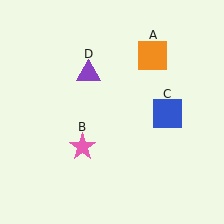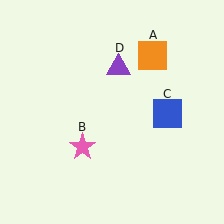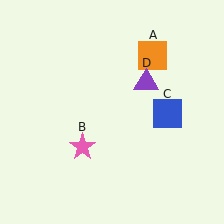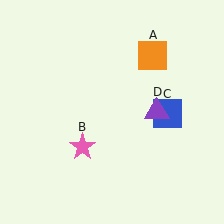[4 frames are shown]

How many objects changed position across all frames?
1 object changed position: purple triangle (object D).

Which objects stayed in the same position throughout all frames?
Orange square (object A) and pink star (object B) and blue square (object C) remained stationary.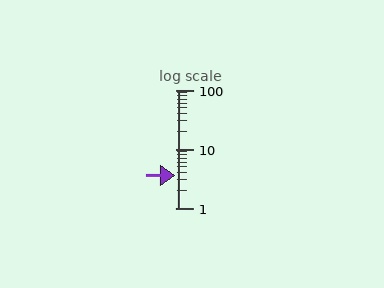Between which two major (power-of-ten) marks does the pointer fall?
The pointer is between 1 and 10.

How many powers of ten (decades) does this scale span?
The scale spans 2 decades, from 1 to 100.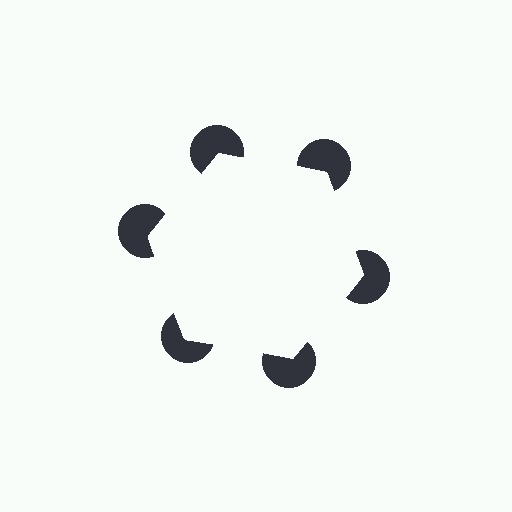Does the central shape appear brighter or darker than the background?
It typically appears slightly brighter than the background, even though no actual brightness change is drawn.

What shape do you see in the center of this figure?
An illusory hexagon — its edges are inferred from the aligned wedge cuts in the pac-man discs, not physically drawn.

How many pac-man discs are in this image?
There are 6 — one at each vertex of the illusory hexagon.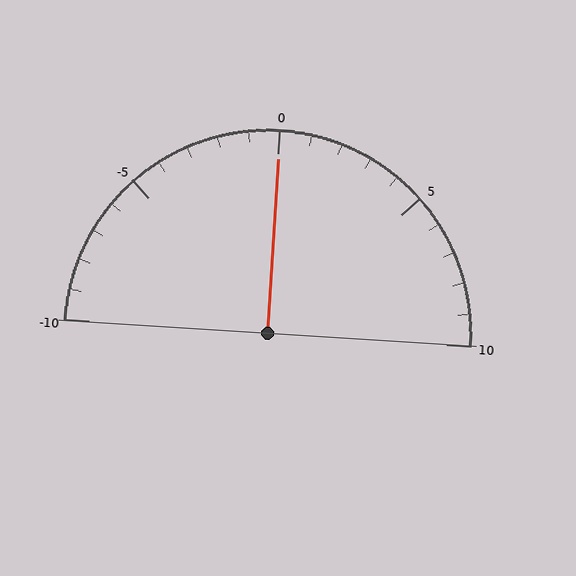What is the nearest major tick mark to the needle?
The nearest major tick mark is 0.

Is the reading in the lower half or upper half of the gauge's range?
The reading is in the upper half of the range (-10 to 10).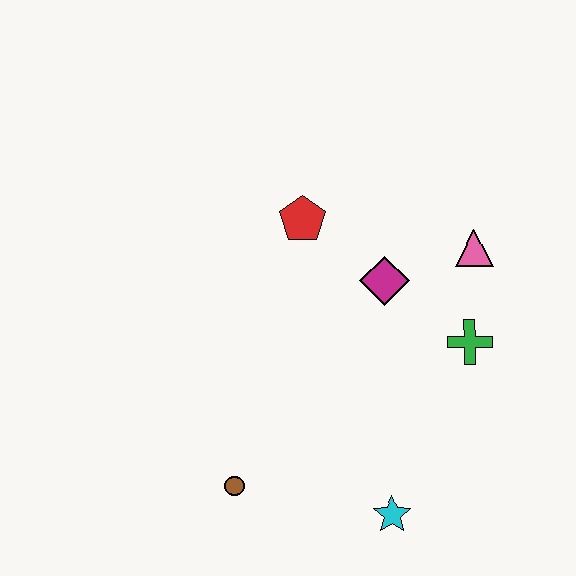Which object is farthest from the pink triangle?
The brown circle is farthest from the pink triangle.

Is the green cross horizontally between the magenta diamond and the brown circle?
No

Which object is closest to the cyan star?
The brown circle is closest to the cyan star.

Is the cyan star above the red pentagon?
No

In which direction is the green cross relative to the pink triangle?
The green cross is below the pink triangle.